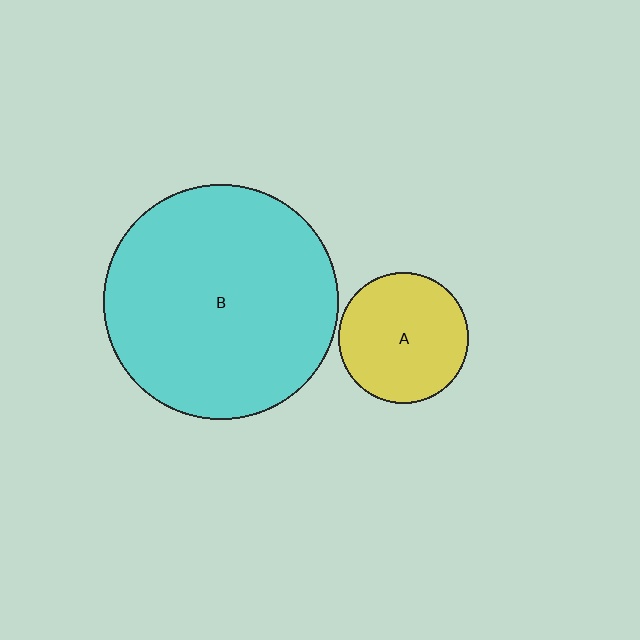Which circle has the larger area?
Circle B (cyan).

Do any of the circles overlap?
No, none of the circles overlap.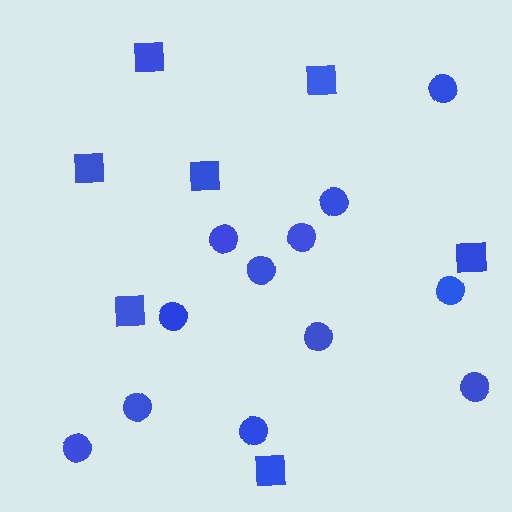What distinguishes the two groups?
There are 2 groups: one group of squares (7) and one group of circles (12).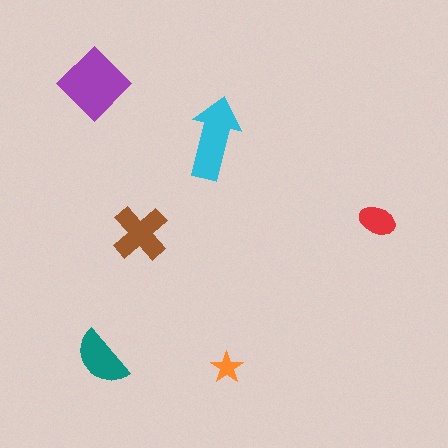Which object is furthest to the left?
The purple diamond is leftmost.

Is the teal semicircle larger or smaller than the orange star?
Larger.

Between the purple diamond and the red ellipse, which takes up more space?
The purple diamond.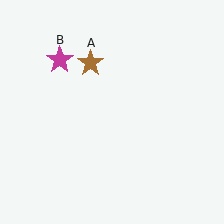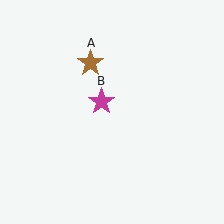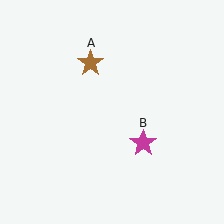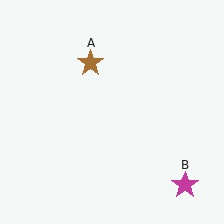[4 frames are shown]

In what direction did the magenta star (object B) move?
The magenta star (object B) moved down and to the right.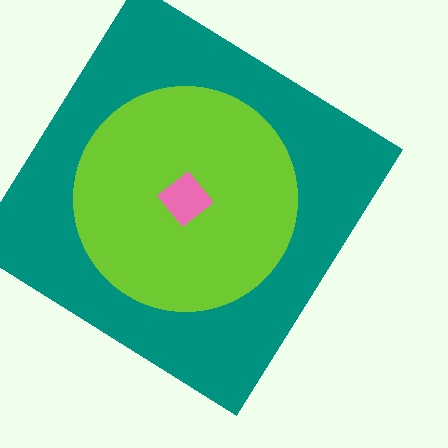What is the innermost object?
The pink diamond.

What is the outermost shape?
The teal diamond.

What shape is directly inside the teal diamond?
The lime circle.